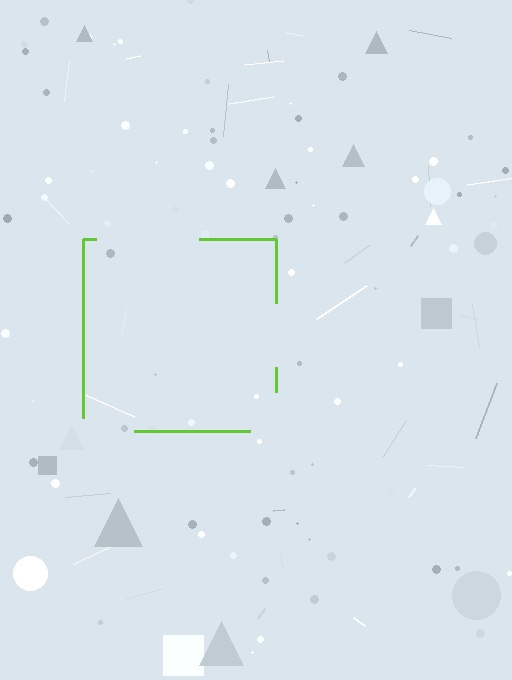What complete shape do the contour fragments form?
The contour fragments form a square.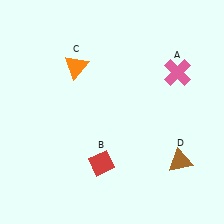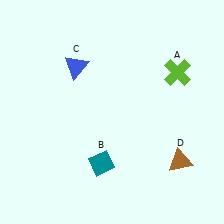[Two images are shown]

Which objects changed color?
A changed from pink to lime. B changed from red to teal. C changed from orange to blue.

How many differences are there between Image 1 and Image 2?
There are 3 differences between the two images.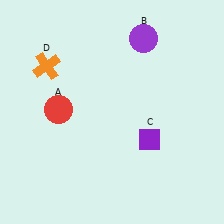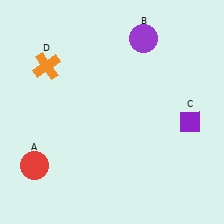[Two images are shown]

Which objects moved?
The objects that moved are: the red circle (A), the purple diamond (C).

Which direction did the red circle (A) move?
The red circle (A) moved down.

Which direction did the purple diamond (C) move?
The purple diamond (C) moved right.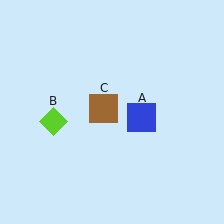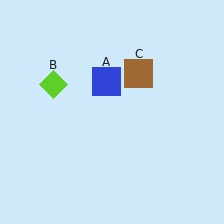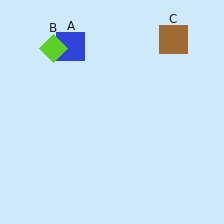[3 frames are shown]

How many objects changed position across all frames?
3 objects changed position: blue square (object A), lime diamond (object B), brown square (object C).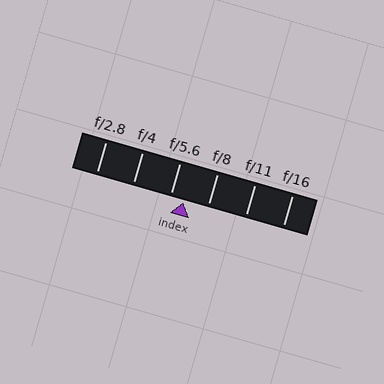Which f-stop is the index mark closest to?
The index mark is closest to f/5.6.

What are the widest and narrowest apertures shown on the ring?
The widest aperture shown is f/2.8 and the narrowest is f/16.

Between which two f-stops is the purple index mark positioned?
The index mark is between f/5.6 and f/8.